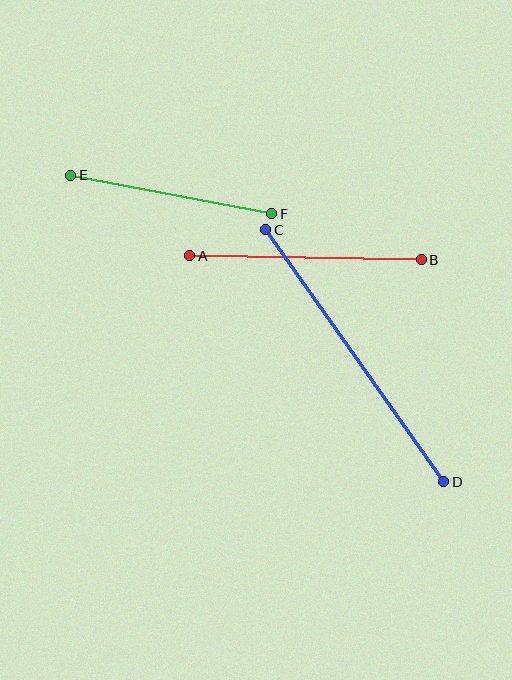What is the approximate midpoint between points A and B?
The midpoint is at approximately (306, 258) pixels.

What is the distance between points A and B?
The distance is approximately 231 pixels.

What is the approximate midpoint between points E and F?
The midpoint is at approximately (171, 194) pixels.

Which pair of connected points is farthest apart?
Points C and D are farthest apart.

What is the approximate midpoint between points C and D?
The midpoint is at approximately (355, 356) pixels.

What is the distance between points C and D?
The distance is approximately 309 pixels.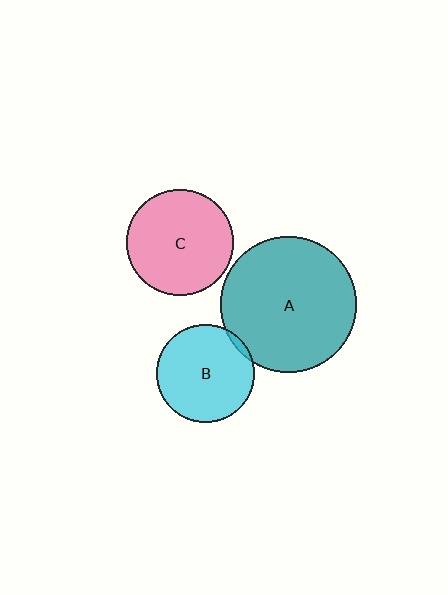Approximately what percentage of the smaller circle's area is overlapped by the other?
Approximately 5%.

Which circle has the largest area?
Circle A (teal).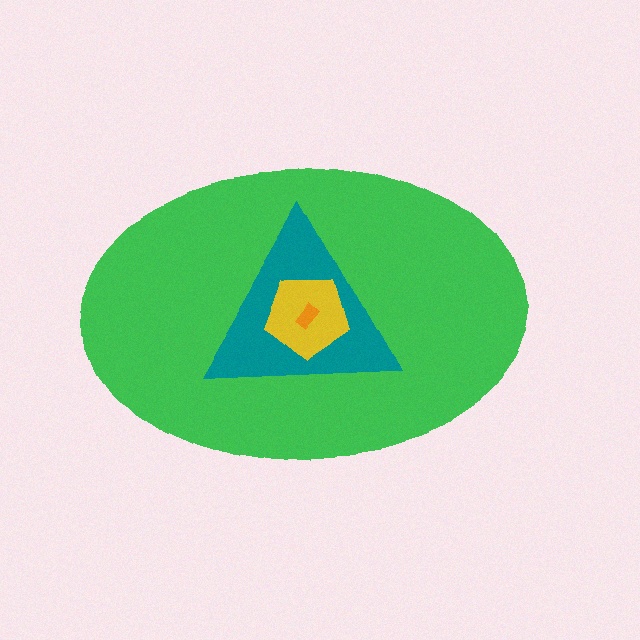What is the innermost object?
The orange rectangle.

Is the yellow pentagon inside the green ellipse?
Yes.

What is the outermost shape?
The green ellipse.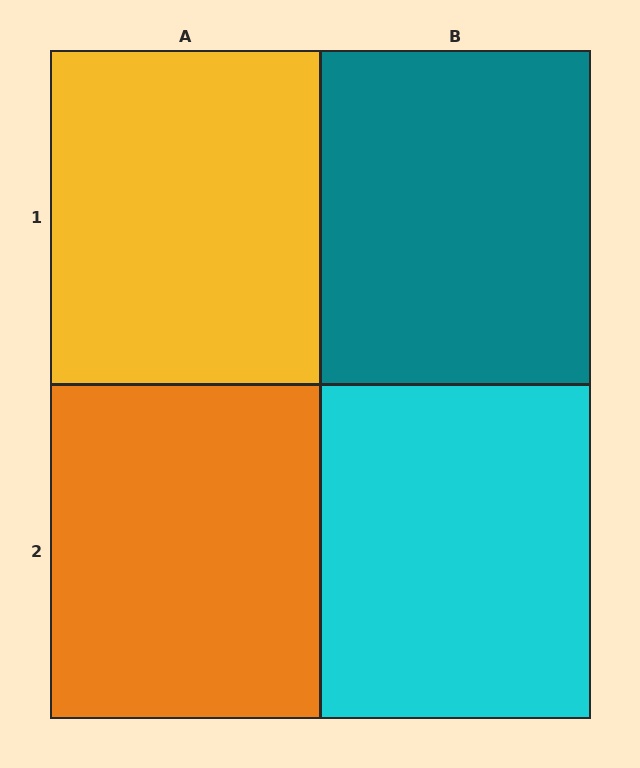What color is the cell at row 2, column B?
Cyan.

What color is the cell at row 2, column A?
Orange.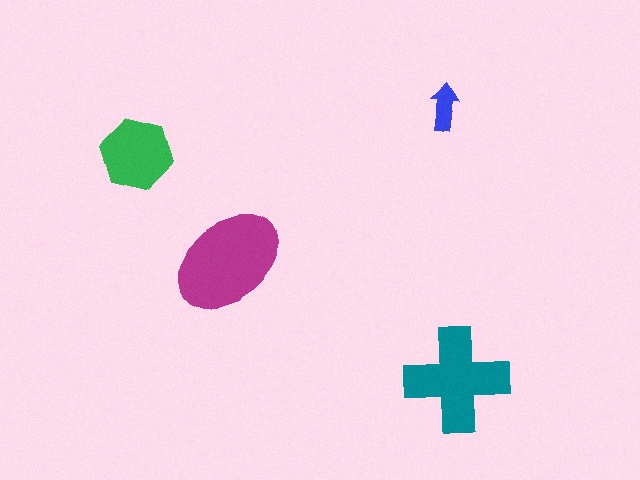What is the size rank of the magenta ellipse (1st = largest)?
1st.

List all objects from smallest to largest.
The blue arrow, the green hexagon, the teal cross, the magenta ellipse.